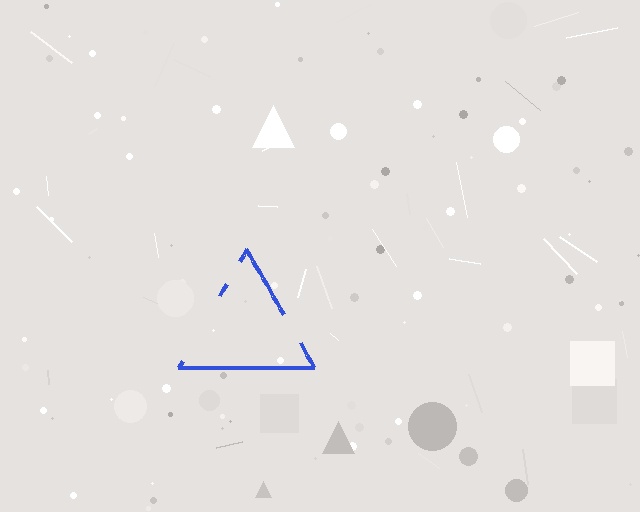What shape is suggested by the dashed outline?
The dashed outline suggests a triangle.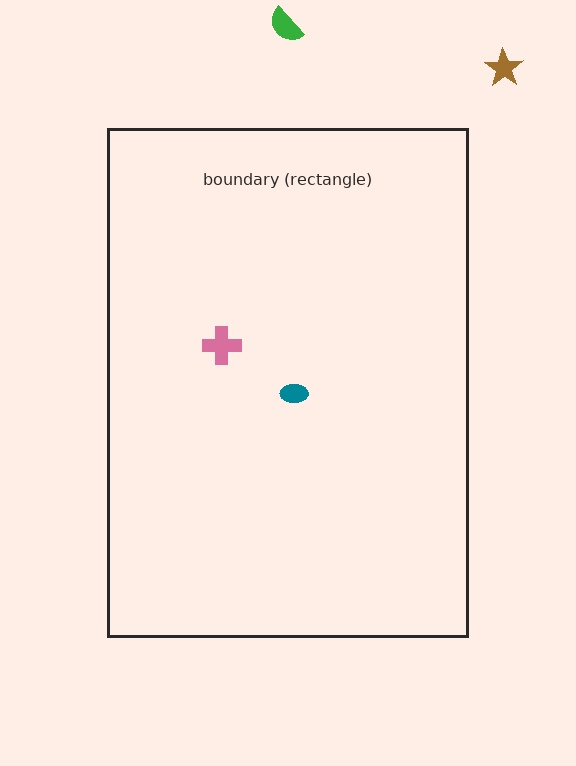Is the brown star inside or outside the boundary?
Outside.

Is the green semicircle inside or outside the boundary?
Outside.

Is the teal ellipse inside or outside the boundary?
Inside.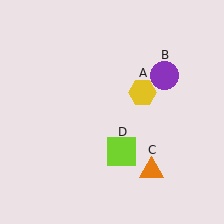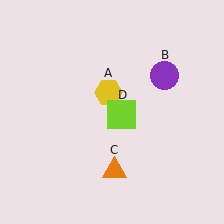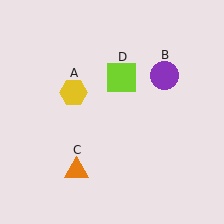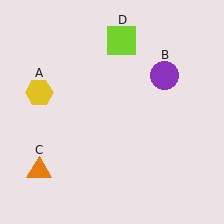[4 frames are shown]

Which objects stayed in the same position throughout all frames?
Purple circle (object B) remained stationary.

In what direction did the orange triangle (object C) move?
The orange triangle (object C) moved left.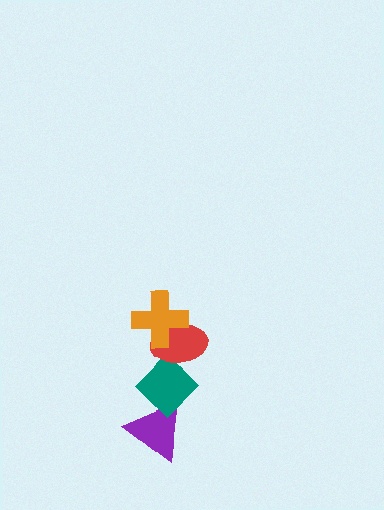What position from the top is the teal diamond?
The teal diamond is 3rd from the top.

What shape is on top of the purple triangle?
The teal diamond is on top of the purple triangle.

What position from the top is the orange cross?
The orange cross is 1st from the top.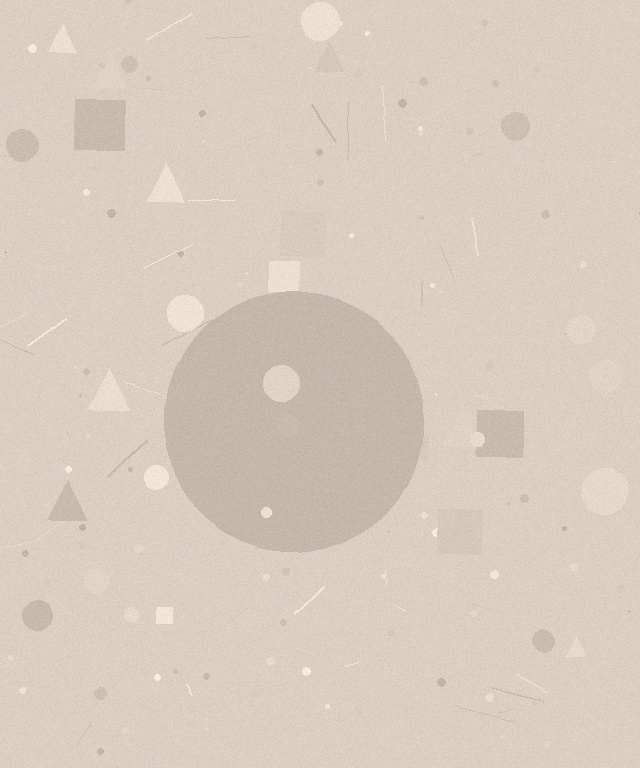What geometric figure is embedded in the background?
A circle is embedded in the background.